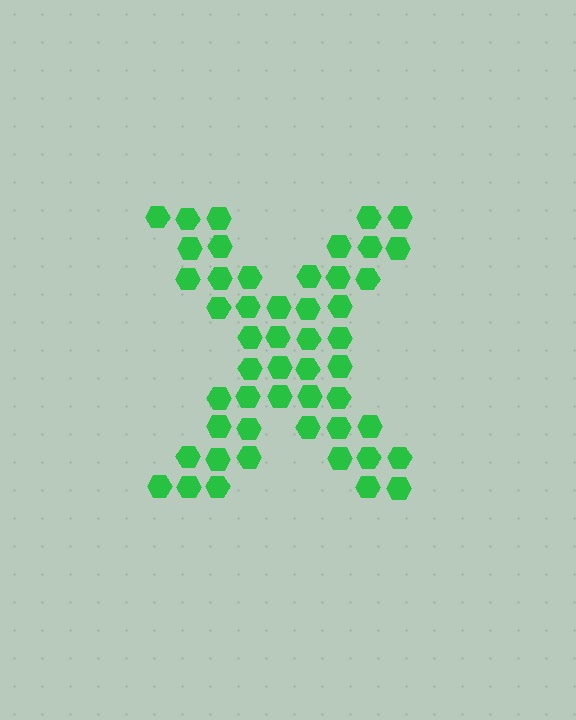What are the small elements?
The small elements are hexagons.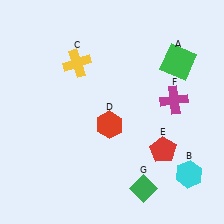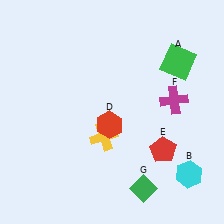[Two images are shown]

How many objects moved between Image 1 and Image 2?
1 object moved between the two images.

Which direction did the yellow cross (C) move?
The yellow cross (C) moved down.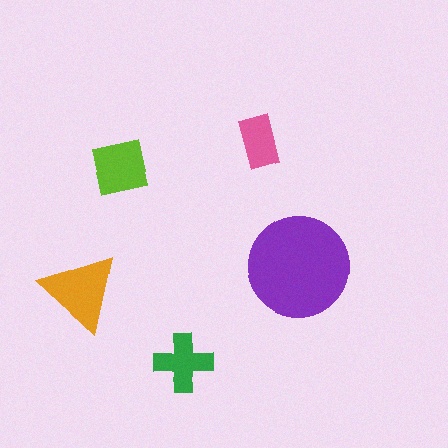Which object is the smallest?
The pink rectangle.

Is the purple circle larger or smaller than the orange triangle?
Larger.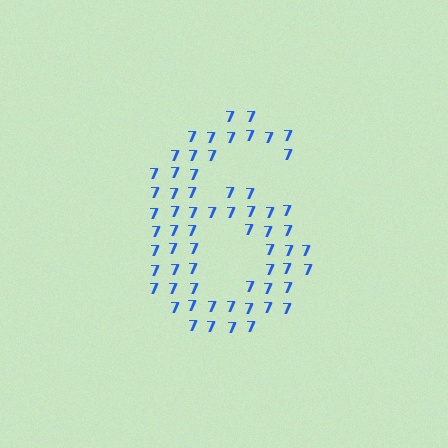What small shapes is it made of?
It is made of small digit 7's.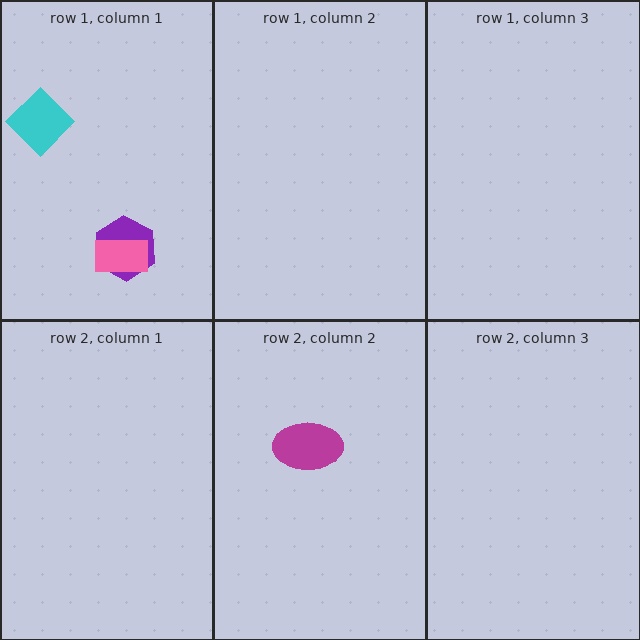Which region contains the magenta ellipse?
The row 2, column 2 region.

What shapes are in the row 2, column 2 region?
The magenta ellipse.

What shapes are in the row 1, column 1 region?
The cyan diamond, the purple hexagon, the pink rectangle.